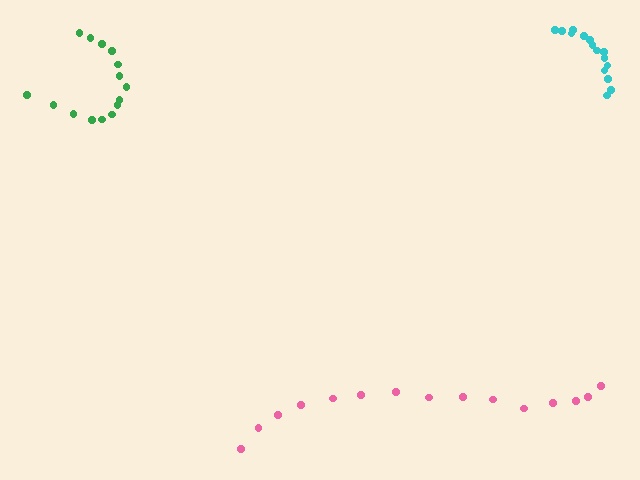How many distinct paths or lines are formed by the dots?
There are 3 distinct paths.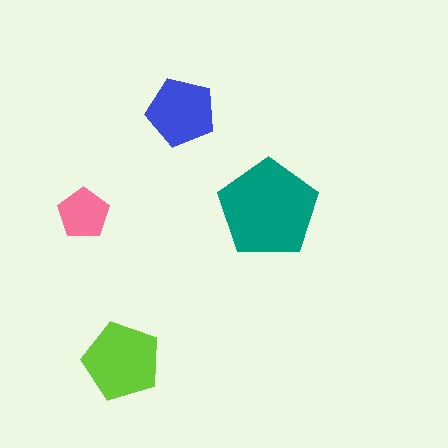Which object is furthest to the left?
The pink pentagon is leftmost.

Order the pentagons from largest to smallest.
the teal one, the lime one, the blue one, the pink one.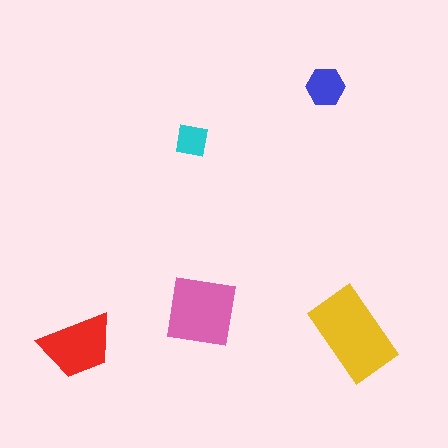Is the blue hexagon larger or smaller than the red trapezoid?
Smaller.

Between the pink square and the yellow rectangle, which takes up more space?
The yellow rectangle.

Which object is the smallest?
The cyan square.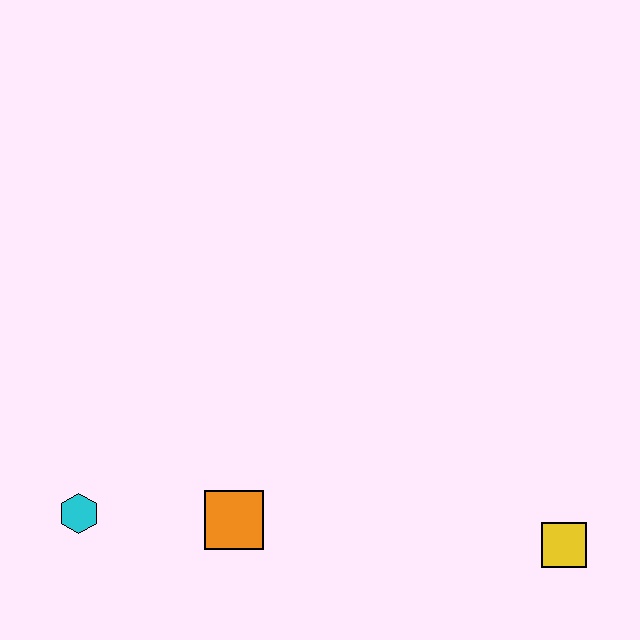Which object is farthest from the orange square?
The yellow square is farthest from the orange square.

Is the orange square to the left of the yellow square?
Yes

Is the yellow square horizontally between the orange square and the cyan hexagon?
No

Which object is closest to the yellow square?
The orange square is closest to the yellow square.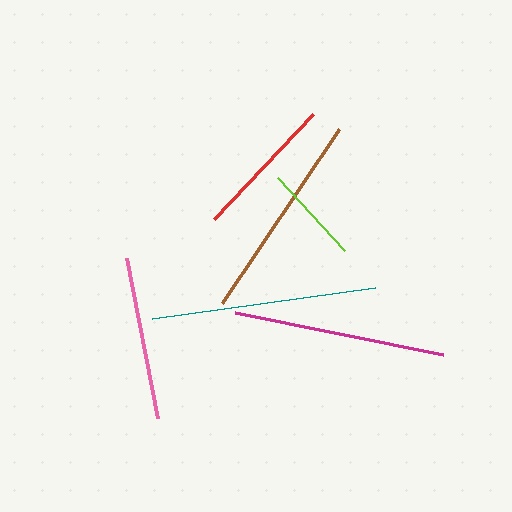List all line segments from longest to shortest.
From longest to shortest: teal, magenta, brown, pink, red, lime.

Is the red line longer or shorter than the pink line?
The pink line is longer than the red line.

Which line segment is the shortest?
The lime line is the shortest at approximately 99 pixels.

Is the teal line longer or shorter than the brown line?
The teal line is longer than the brown line.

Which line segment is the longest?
The teal line is the longest at approximately 226 pixels.